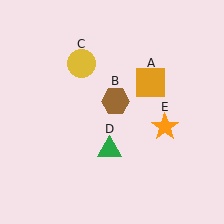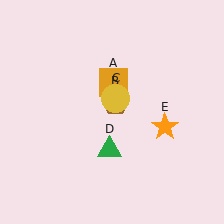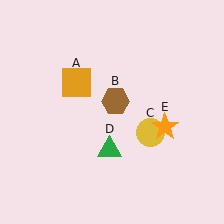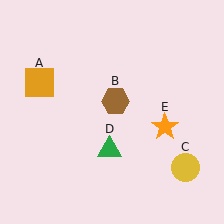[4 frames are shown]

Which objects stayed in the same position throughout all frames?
Brown hexagon (object B) and green triangle (object D) and orange star (object E) remained stationary.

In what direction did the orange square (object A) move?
The orange square (object A) moved left.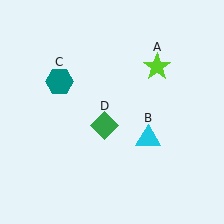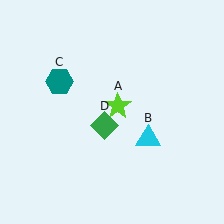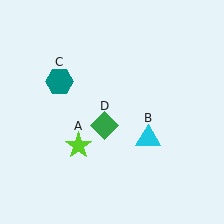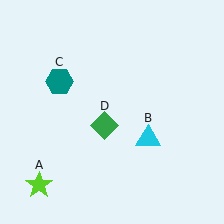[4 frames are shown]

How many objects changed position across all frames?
1 object changed position: lime star (object A).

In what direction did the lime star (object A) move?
The lime star (object A) moved down and to the left.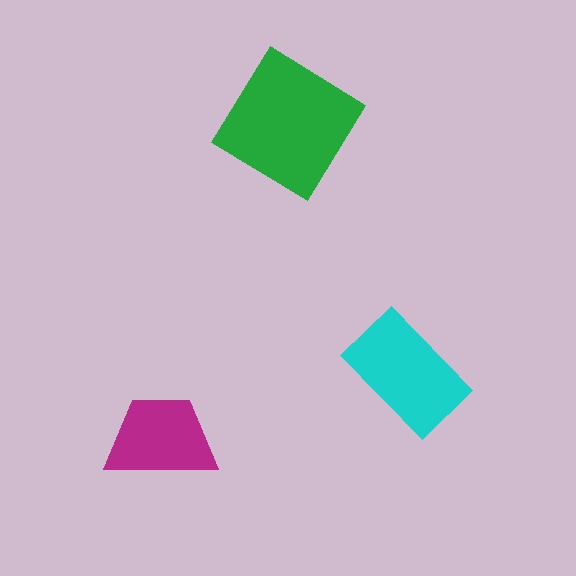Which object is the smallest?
The magenta trapezoid.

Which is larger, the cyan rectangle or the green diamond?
The green diamond.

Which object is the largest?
The green diamond.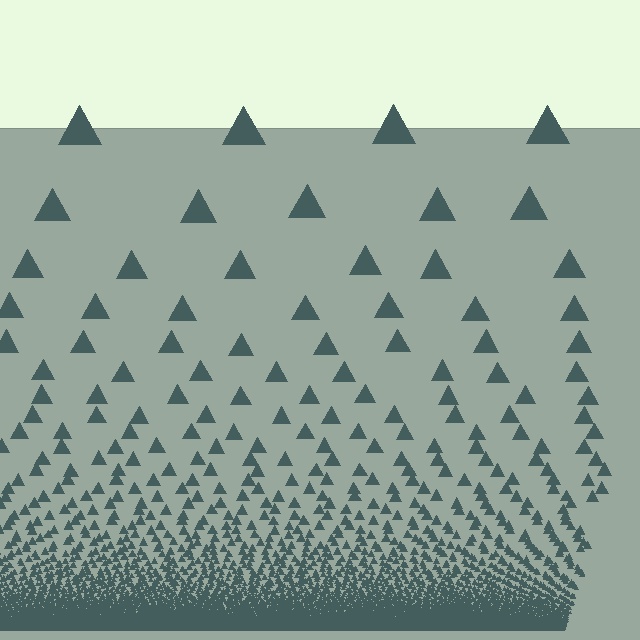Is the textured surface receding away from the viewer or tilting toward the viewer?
The surface appears to tilt toward the viewer. Texture elements get larger and sparser toward the top.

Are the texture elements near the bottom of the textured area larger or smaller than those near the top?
Smaller. The gradient is inverted — elements near the bottom are smaller and denser.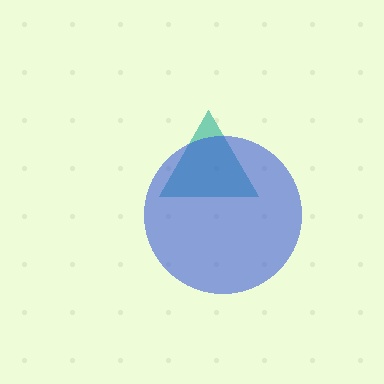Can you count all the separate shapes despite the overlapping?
Yes, there are 2 separate shapes.